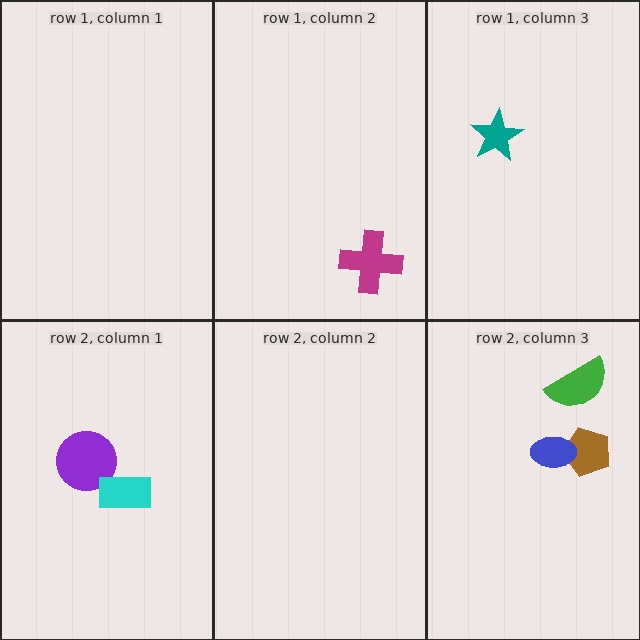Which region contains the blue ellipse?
The row 2, column 3 region.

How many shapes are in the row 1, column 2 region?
1.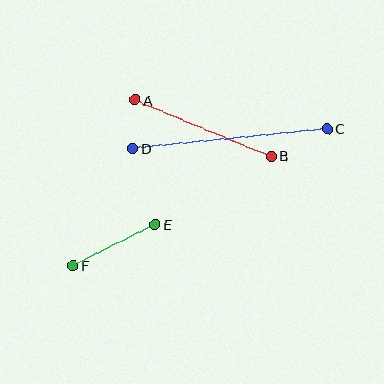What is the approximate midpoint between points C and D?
The midpoint is at approximately (230, 139) pixels.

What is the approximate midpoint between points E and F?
The midpoint is at approximately (114, 245) pixels.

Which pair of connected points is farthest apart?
Points C and D are farthest apart.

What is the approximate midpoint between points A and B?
The midpoint is at approximately (203, 128) pixels.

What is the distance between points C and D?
The distance is approximately 196 pixels.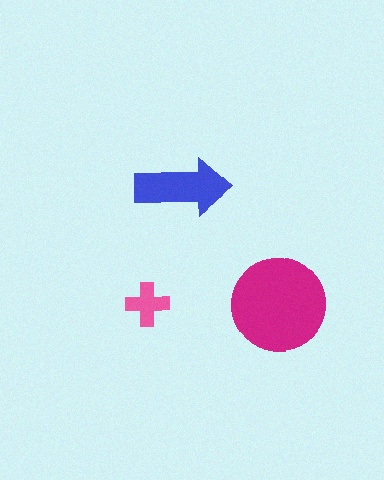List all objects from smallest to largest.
The pink cross, the blue arrow, the magenta circle.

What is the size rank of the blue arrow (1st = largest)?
2nd.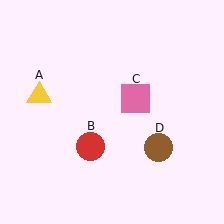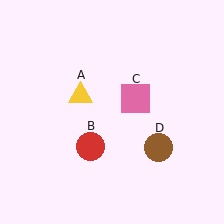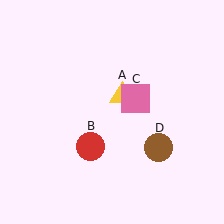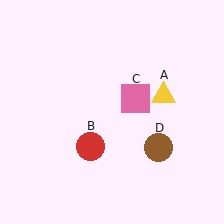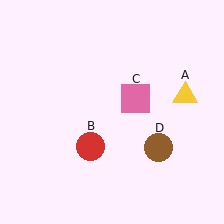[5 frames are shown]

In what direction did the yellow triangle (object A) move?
The yellow triangle (object A) moved right.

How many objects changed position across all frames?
1 object changed position: yellow triangle (object A).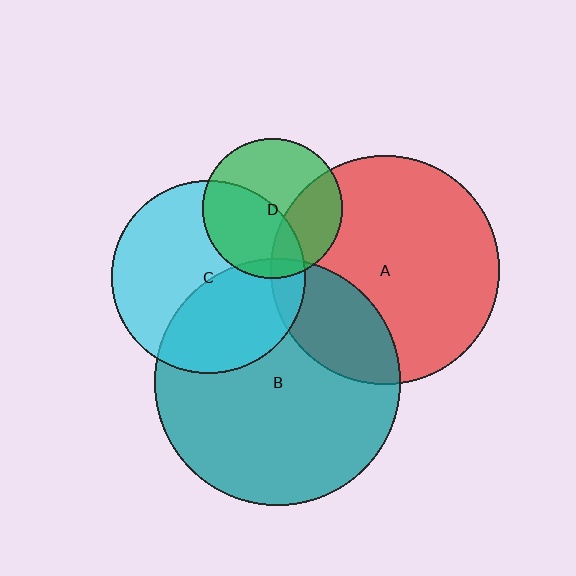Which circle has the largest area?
Circle B (teal).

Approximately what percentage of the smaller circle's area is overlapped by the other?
Approximately 5%.